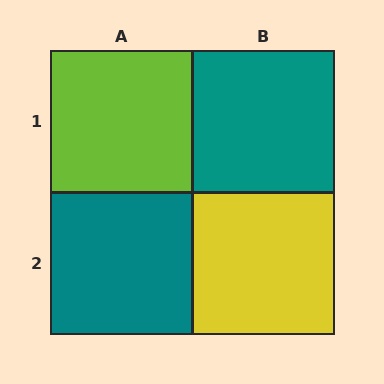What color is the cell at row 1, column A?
Lime.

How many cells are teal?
2 cells are teal.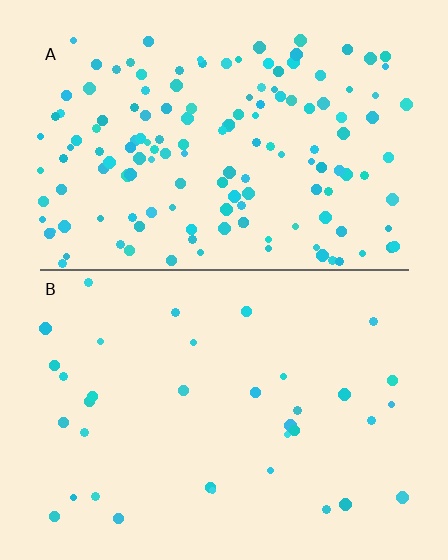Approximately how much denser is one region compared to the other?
Approximately 4.2× — region A over region B.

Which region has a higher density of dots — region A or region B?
A (the top).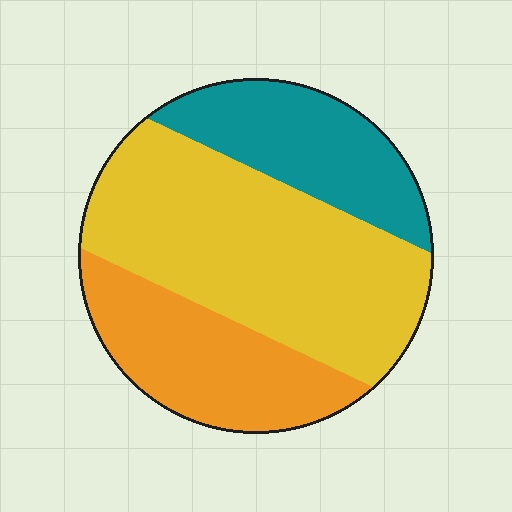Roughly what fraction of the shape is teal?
Teal takes up about one quarter (1/4) of the shape.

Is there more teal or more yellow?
Yellow.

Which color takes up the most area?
Yellow, at roughly 50%.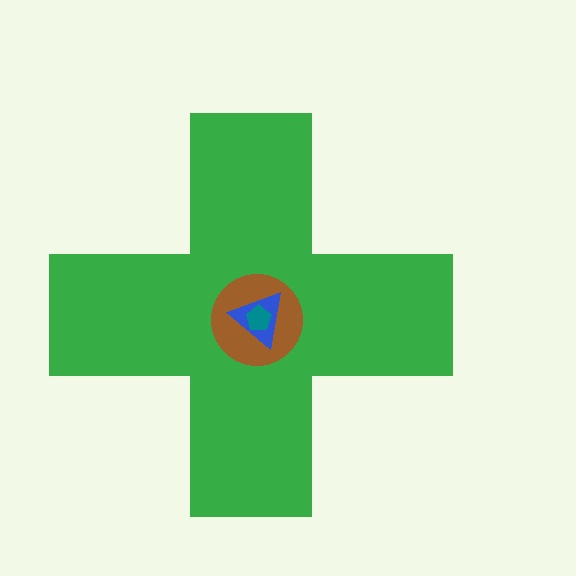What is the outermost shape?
The green cross.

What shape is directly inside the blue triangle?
The teal pentagon.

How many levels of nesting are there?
4.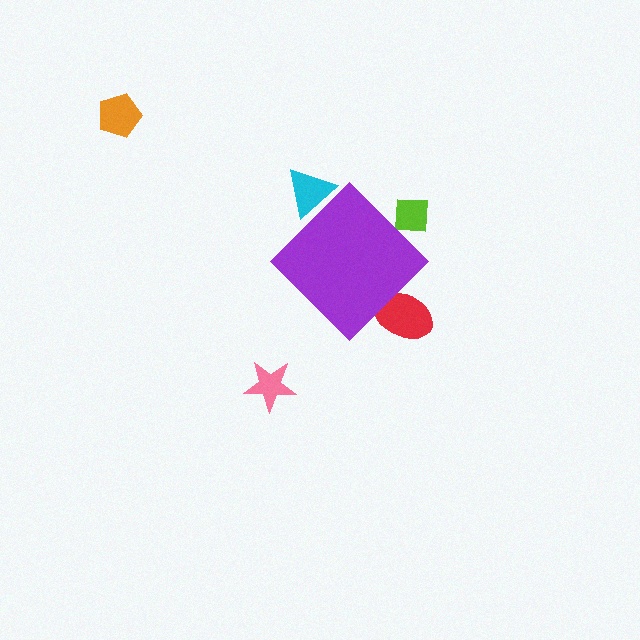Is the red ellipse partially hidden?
Yes, the red ellipse is partially hidden behind the purple diamond.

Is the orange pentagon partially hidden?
No, the orange pentagon is fully visible.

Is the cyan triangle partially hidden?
Yes, the cyan triangle is partially hidden behind the purple diamond.